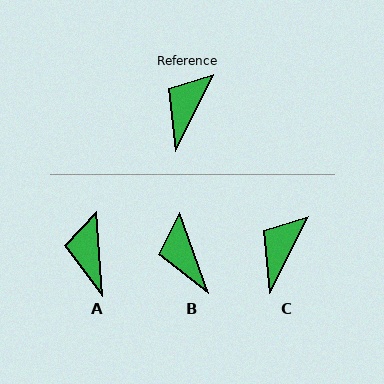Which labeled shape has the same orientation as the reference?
C.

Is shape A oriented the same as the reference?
No, it is off by about 31 degrees.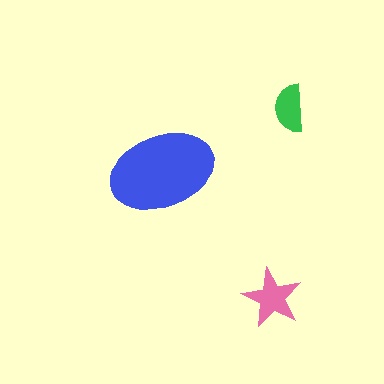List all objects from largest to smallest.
The blue ellipse, the pink star, the green semicircle.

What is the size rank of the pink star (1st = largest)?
2nd.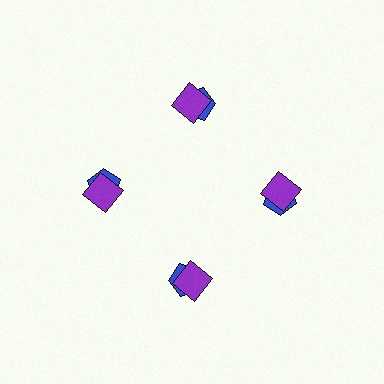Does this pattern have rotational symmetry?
Yes, this pattern has 4-fold rotational symmetry. It looks the same after rotating 90 degrees around the center.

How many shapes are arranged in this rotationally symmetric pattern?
There are 8 shapes, arranged in 4 groups of 2.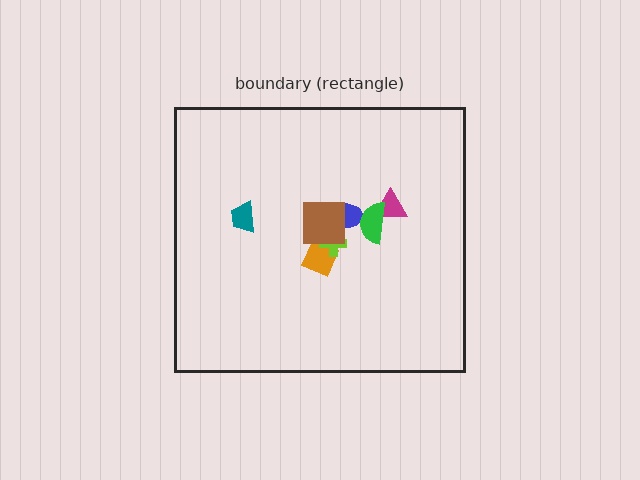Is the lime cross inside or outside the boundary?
Inside.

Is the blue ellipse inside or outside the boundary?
Inside.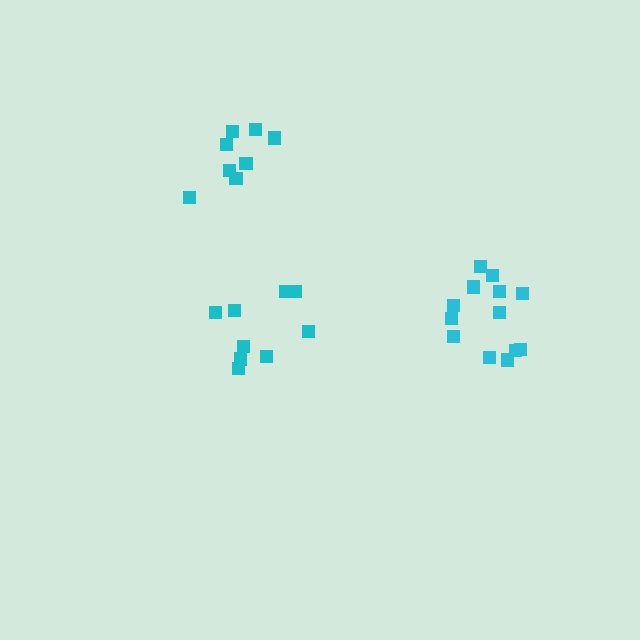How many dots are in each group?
Group 1: 13 dots, Group 2: 9 dots, Group 3: 8 dots (30 total).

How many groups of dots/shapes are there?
There are 3 groups.